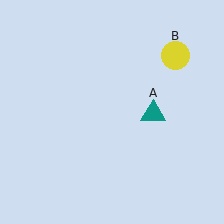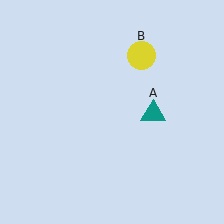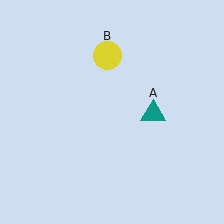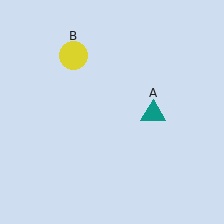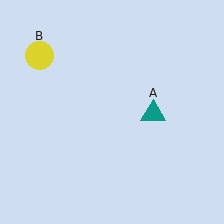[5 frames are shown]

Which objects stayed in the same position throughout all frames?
Teal triangle (object A) remained stationary.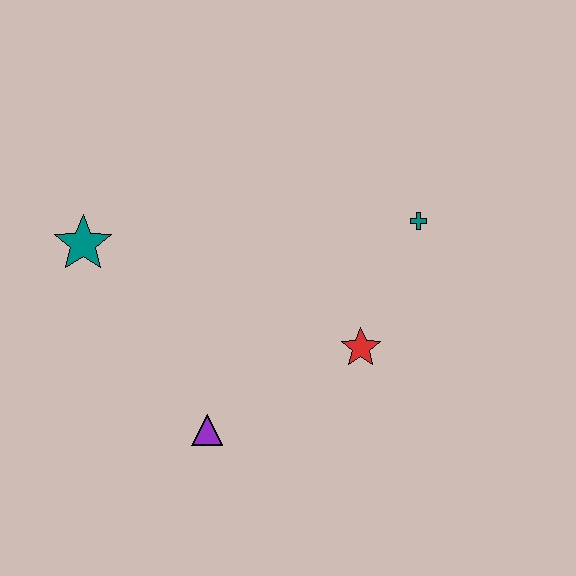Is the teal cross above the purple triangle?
Yes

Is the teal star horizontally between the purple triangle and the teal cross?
No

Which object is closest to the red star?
The teal cross is closest to the red star.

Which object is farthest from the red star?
The teal star is farthest from the red star.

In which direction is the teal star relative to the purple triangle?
The teal star is above the purple triangle.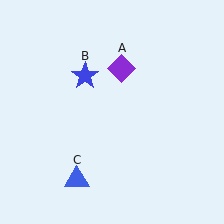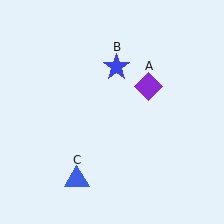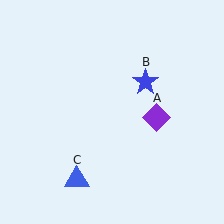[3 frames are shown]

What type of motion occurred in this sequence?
The purple diamond (object A), blue star (object B) rotated clockwise around the center of the scene.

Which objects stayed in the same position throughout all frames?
Blue triangle (object C) remained stationary.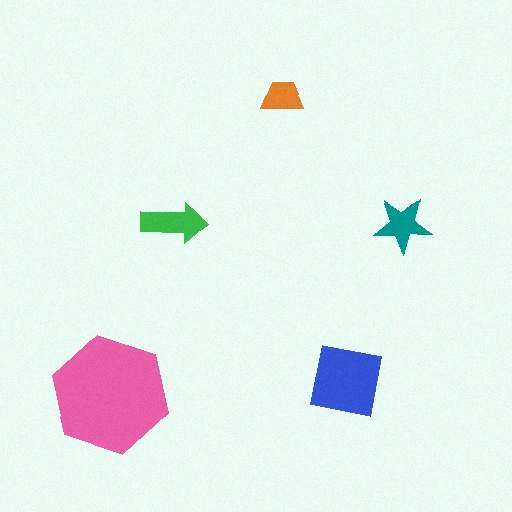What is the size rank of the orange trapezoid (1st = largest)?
5th.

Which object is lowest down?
The pink hexagon is bottommost.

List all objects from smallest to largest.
The orange trapezoid, the teal star, the green arrow, the blue square, the pink hexagon.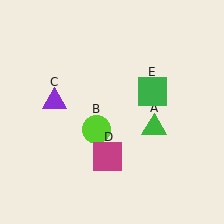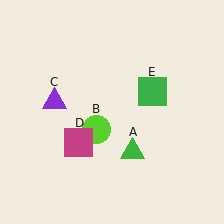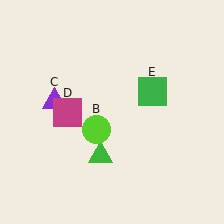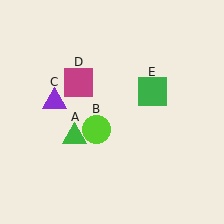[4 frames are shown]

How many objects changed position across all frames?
2 objects changed position: green triangle (object A), magenta square (object D).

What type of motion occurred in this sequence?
The green triangle (object A), magenta square (object D) rotated clockwise around the center of the scene.